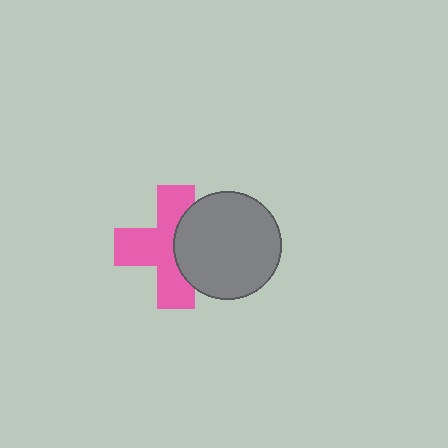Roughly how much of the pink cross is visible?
About half of it is visible (roughly 63%).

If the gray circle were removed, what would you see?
You would see the complete pink cross.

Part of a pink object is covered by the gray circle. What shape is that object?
It is a cross.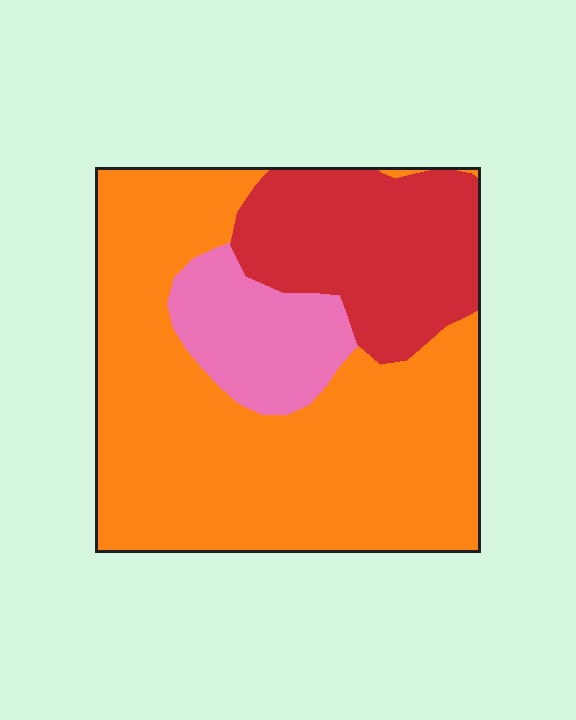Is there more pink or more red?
Red.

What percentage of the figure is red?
Red takes up about one quarter (1/4) of the figure.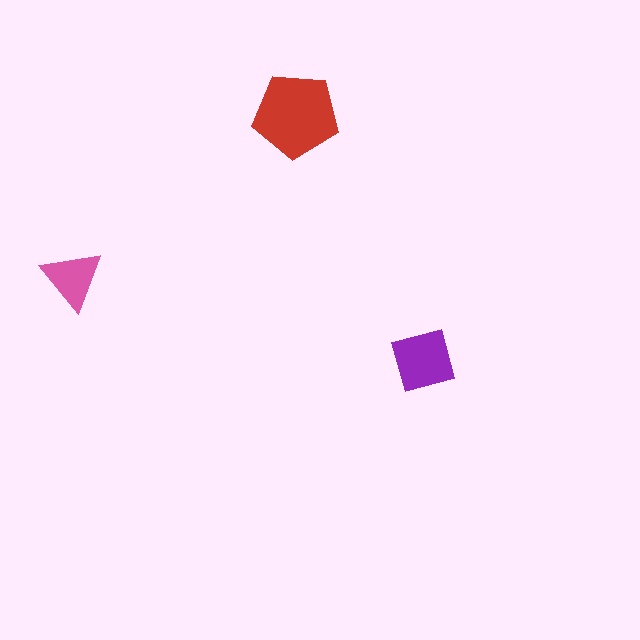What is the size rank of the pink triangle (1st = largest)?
3rd.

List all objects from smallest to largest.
The pink triangle, the purple diamond, the red pentagon.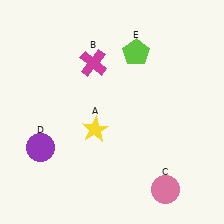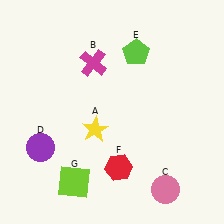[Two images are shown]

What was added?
A red hexagon (F), a lime square (G) were added in Image 2.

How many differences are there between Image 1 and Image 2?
There are 2 differences between the two images.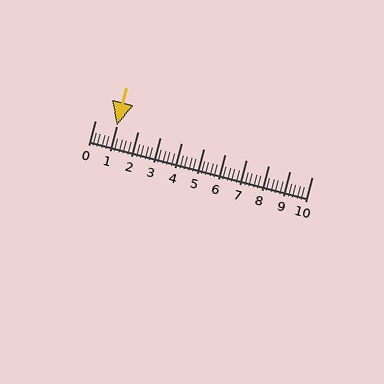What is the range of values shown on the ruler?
The ruler shows values from 0 to 10.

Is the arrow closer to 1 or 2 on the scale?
The arrow is closer to 1.